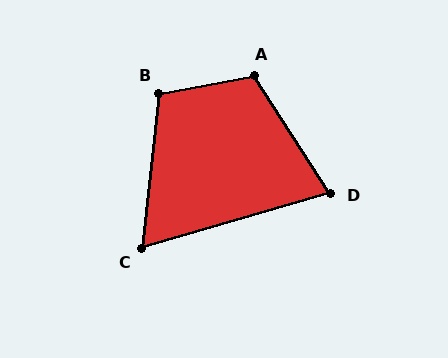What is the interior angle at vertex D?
Approximately 73 degrees (acute).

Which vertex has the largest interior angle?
A, at approximately 113 degrees.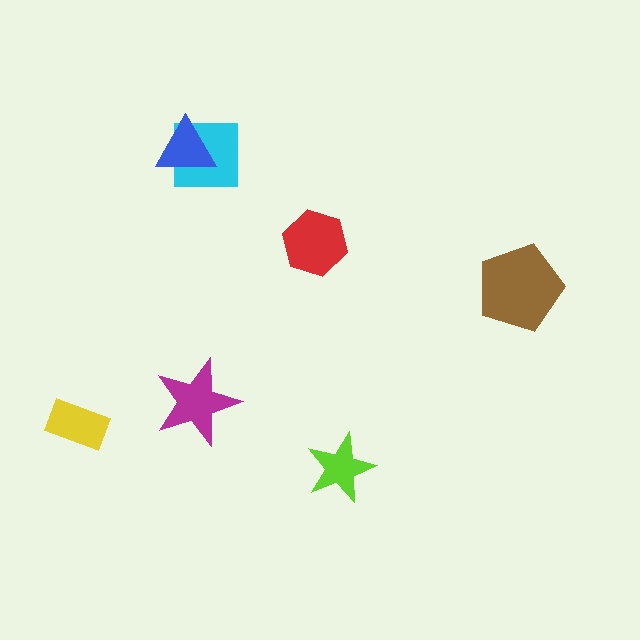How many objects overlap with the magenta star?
0 objects overlap with the magenta star.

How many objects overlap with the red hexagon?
0 objects overlap with the red hexagon.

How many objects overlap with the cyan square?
1 object overlaps with the cyan square.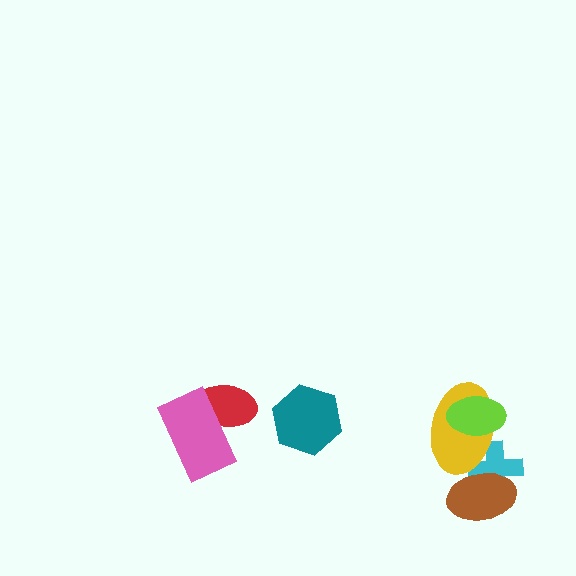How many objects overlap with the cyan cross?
2 objects overlap with the cyan cross.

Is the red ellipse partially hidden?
Yes, it is partially covered by another shape.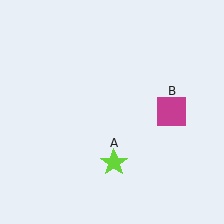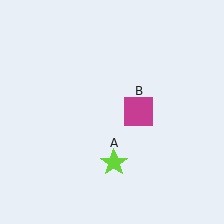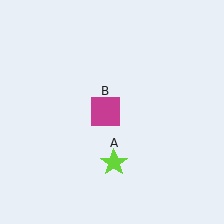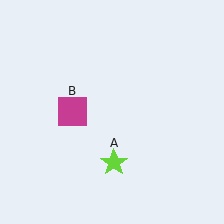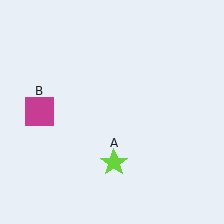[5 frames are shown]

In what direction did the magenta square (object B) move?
The magenta square (object B) moved left.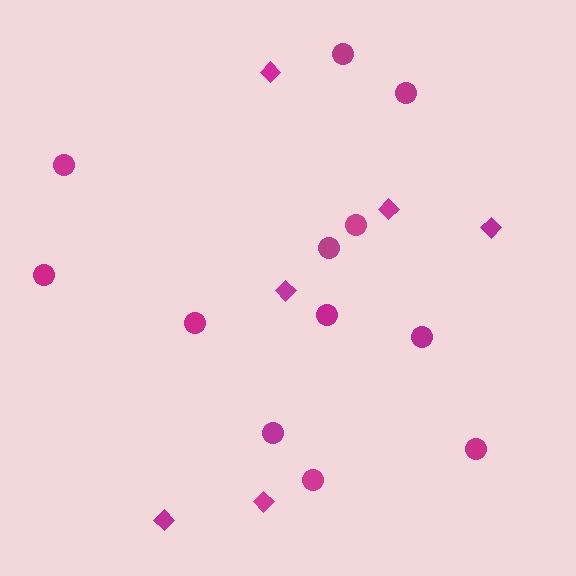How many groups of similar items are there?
There are 2 groups: one group of diamonds (6) and one group of circles (12).